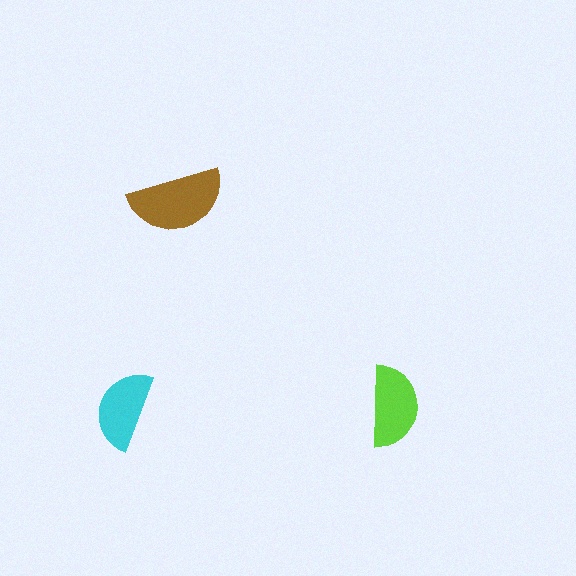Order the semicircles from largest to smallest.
the brown one, the lime one, the cyan one.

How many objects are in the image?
There are 3 objects in the image.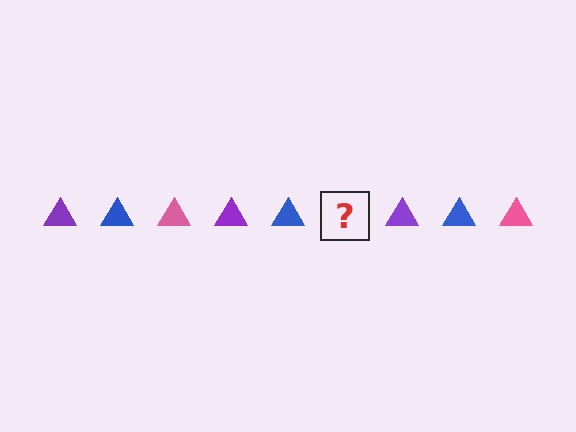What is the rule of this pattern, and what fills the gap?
The rule is that the pattern cycles through purple, blue, pink triangles. The gap should be filled with a pink triangle.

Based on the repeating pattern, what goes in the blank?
The blank should be a pink triangle.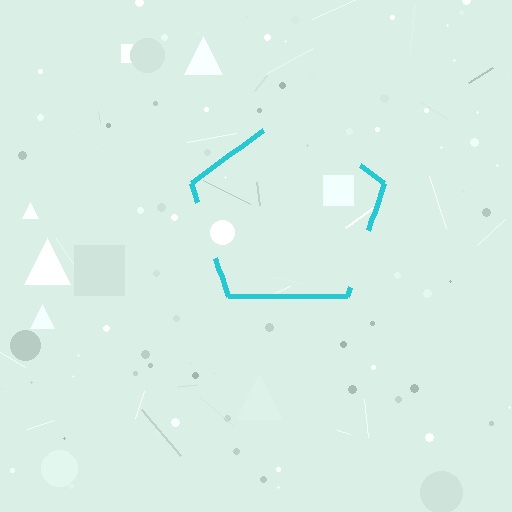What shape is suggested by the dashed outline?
The dashed outline suggests a pentagon.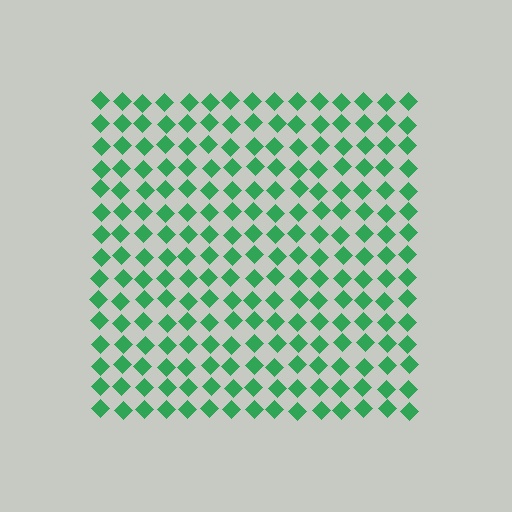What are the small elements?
The small elements are diamonds.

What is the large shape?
The large shape is a square.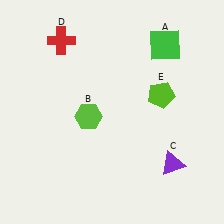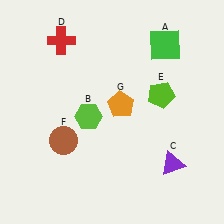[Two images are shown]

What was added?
A brown circle (F), an orange pentagon (G) were added in Image 2.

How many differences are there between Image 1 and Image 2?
There are 2 differences between the two images.